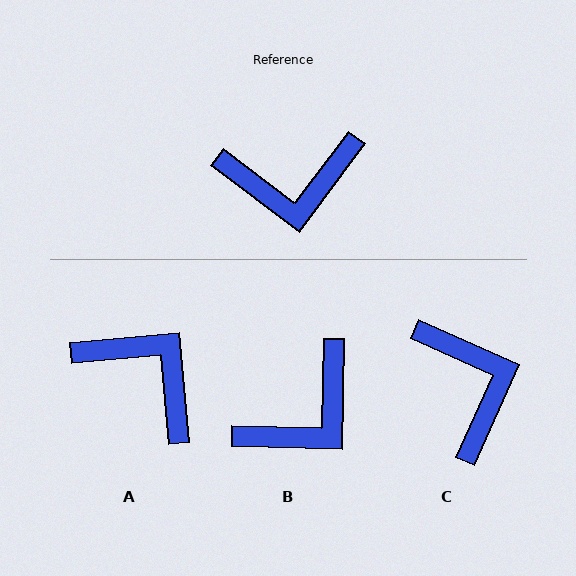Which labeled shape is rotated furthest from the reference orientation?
A, about 132 degrees away.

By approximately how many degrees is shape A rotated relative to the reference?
Approximately 132 degrees counter-clockwise.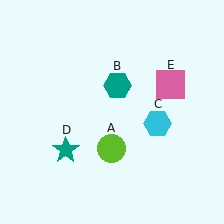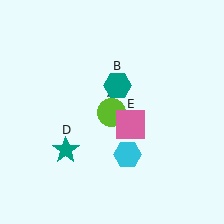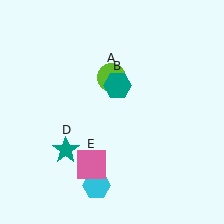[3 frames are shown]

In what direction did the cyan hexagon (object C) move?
The cyan hexagon (object C) moved down and to the left.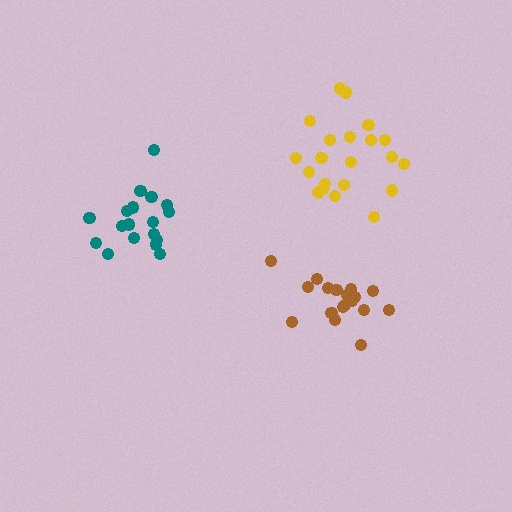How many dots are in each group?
Group 1: 19 dots, Group 2: 18 dots, Group 3: 21 dots (58 total).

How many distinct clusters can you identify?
There are 3 distinct clusters.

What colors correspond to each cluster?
The clusters are colored: brown, teal, yellow.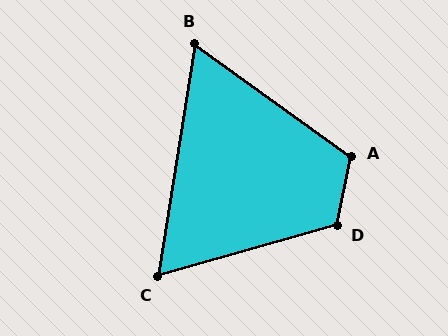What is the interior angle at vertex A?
Approximately 115 degrees (obtuse).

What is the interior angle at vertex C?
Approximately 65 degrees (acute).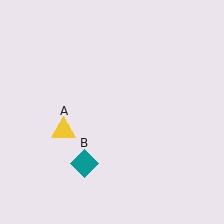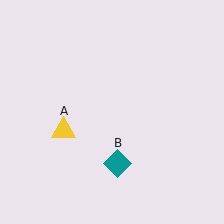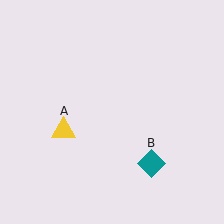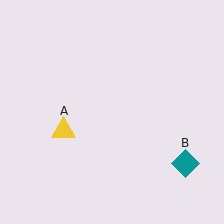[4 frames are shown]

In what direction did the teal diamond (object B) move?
The teal diamond (object B) moved right.